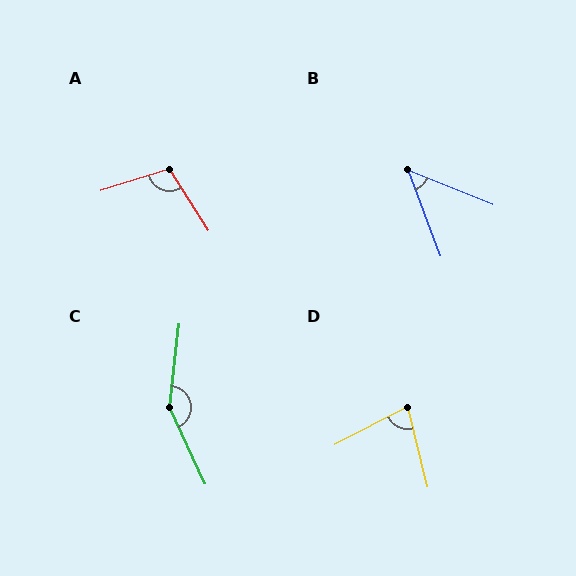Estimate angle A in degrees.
Approximately 105 degrees.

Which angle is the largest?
C, at approximately 149 degrees.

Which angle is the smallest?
B, at approximately 48 degrees.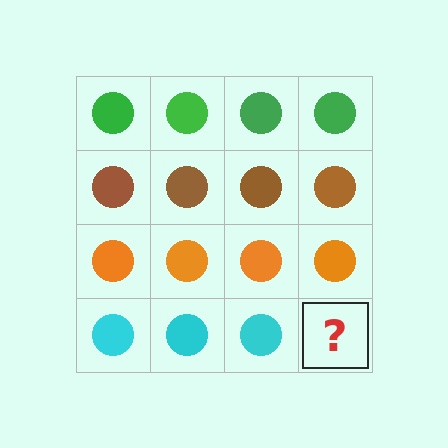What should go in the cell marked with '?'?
The missing cell should contain a cyan circle.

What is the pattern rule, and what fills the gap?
The rule is that each row has a consistent color. The gap should be filled with a cyan circle.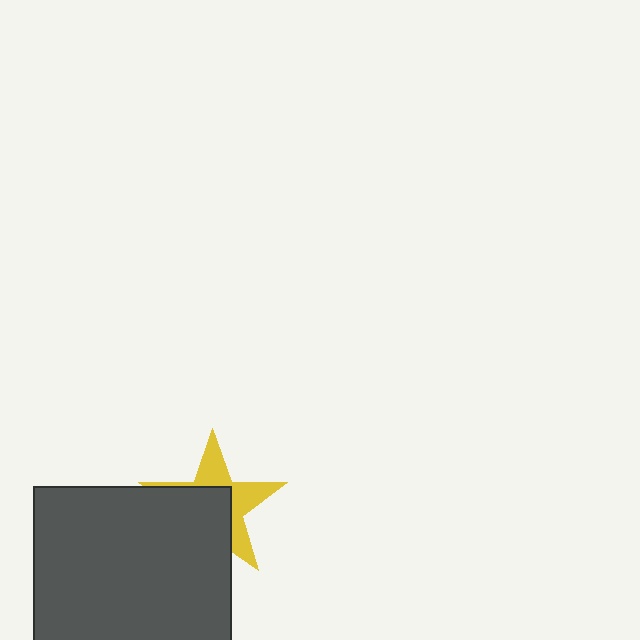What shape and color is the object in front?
The object in front is a dark gray square.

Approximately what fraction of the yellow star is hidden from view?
Roughly 54% of the yellow star is hidden behind the dark gray square.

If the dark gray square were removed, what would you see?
You would see the complete yellow star.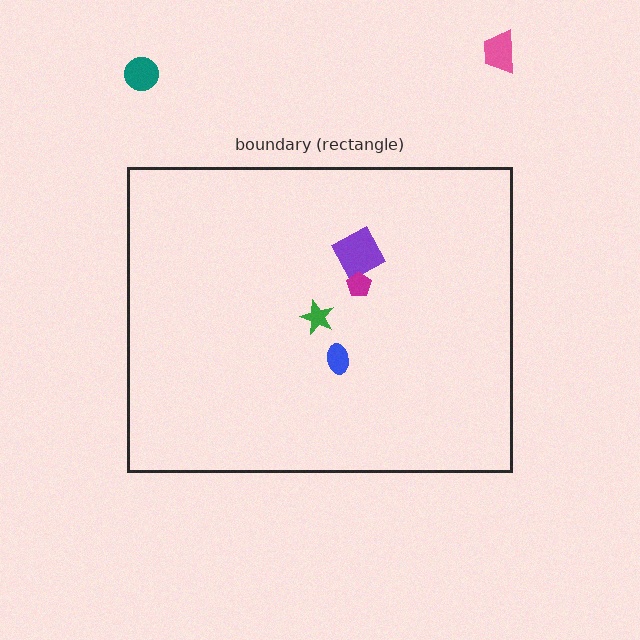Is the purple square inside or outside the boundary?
Inside.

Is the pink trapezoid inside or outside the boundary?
Outside.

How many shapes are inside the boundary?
4 inside, 2 outside.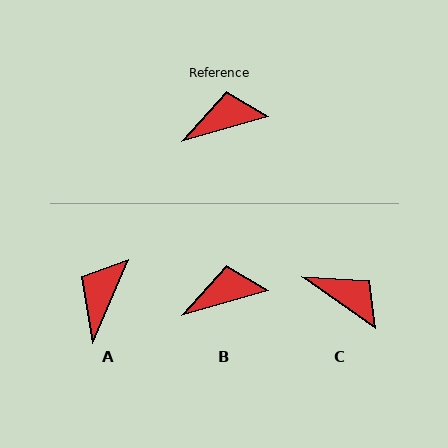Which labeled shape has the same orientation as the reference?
B.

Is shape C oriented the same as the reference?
No, it is off by about 51 degrees.